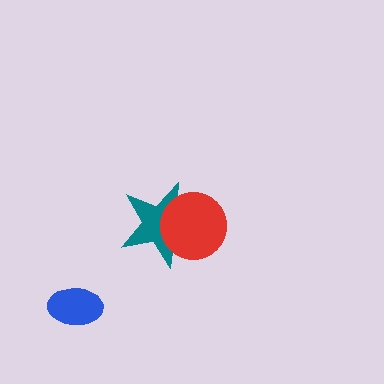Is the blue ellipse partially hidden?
No, no other shape covers it.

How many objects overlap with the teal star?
1 object overlaps with the teal star.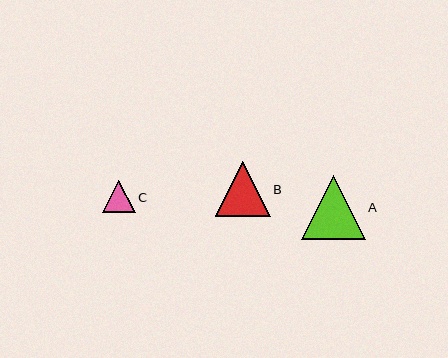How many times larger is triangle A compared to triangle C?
Triangle A is approximately 2.0 times the size of triangle C.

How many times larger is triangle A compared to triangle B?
Triangle A is approximately 1.2 times the size of triangle B.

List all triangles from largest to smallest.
From largest to smallest: A, B, C.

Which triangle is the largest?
Triangle A is the largest with a size of approximately 64 pixels.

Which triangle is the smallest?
Triangle C is the smallest with a size of approximately 33 pixels.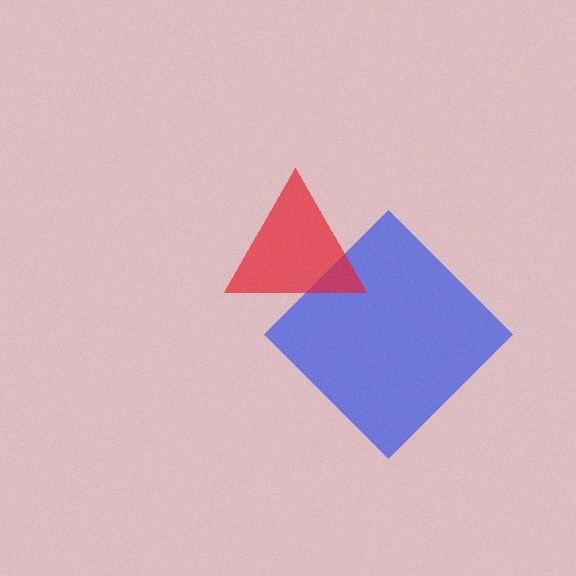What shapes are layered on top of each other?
The layered shapes are: a blue diamond, a red triangle.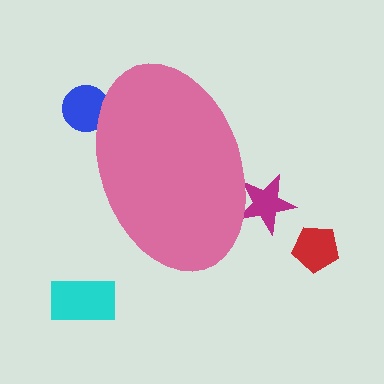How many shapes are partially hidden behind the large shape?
2 shapes are partially hidden.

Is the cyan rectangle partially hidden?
No, the cyan rectangle is fully visible.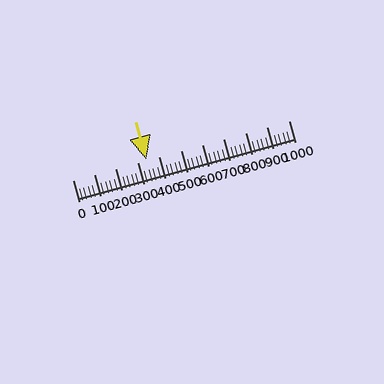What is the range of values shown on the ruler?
The ruler shows values from 0 to 1000.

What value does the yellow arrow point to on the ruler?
The yellow arrow points to approximately 340.